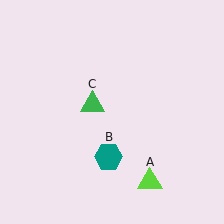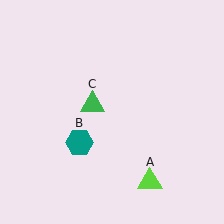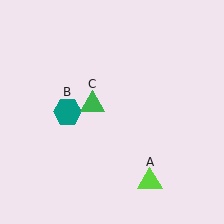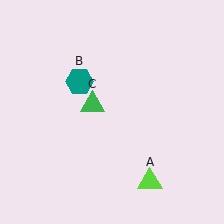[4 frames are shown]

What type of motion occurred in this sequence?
The teal hexagon (object B) rotated clockwise around the center of the scene.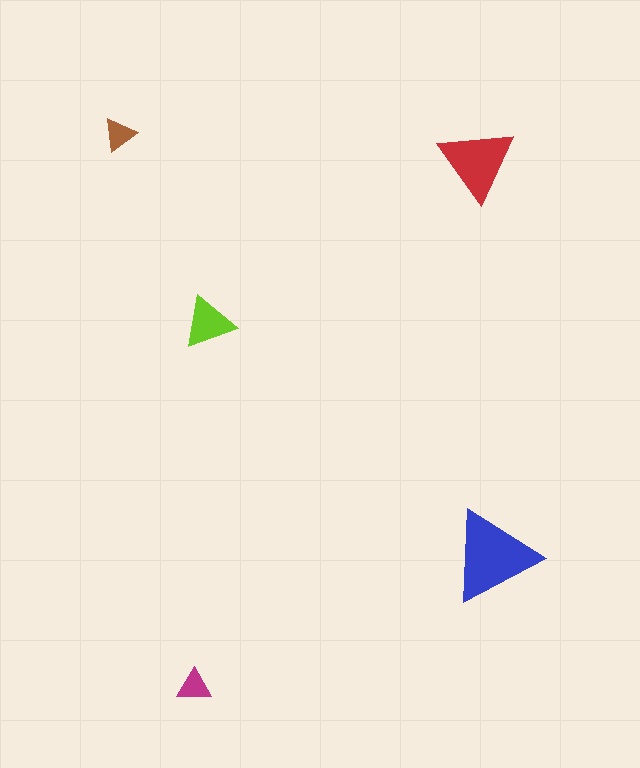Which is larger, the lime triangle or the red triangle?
The red one.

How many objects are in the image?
There are 5 objects in the image.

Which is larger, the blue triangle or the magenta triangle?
The blue one.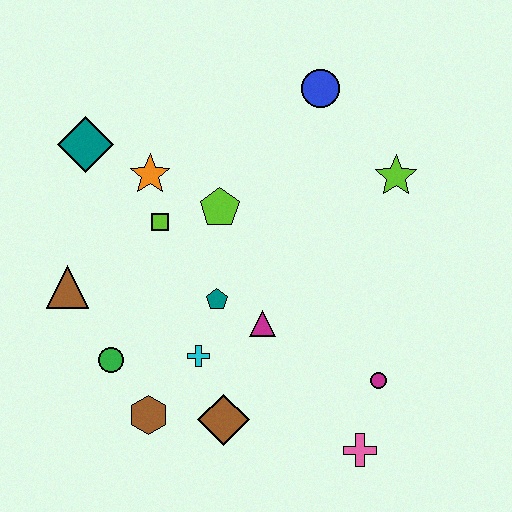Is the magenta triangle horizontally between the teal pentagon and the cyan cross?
No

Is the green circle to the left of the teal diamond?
No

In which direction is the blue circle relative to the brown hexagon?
The blue circle is above the brown hexagon.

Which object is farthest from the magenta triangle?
The teal diamond is farthest from the magenta triangle.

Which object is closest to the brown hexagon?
The green circle is closest to the brown hexagon.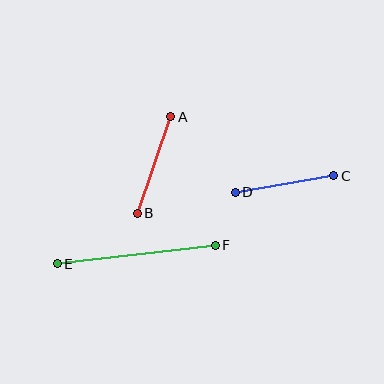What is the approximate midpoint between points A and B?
The midpoint is at approximately (154, 165) pixels.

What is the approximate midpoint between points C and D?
The midpoint is at approximately (284, 184) pixels.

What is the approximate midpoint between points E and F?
The midpoint is at approximately (136, 255) pixels.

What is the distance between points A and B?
The distance is approximately 102 pixels.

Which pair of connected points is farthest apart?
Points E and F are farthest apart.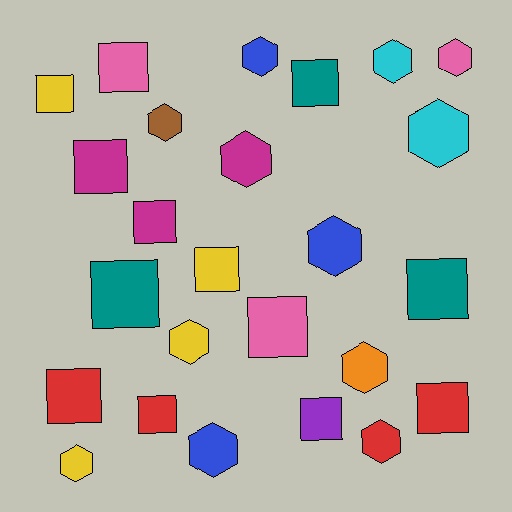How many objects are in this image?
There are 25 objects.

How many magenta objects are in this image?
There are 3 magenta objects.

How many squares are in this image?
There are 13 squares.